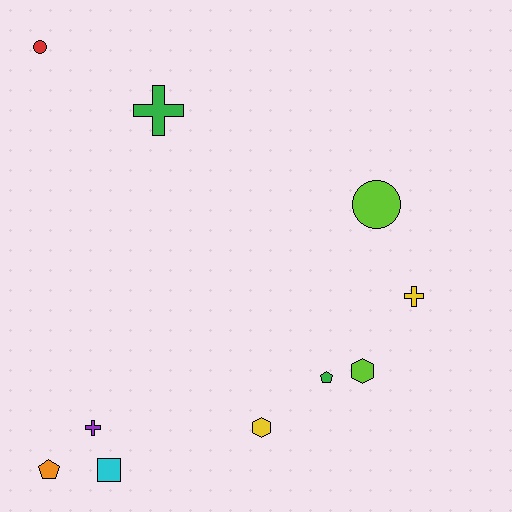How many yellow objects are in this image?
There are 2 yellow objects.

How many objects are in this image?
There are 10 objects.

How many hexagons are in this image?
There are 2 hexagons.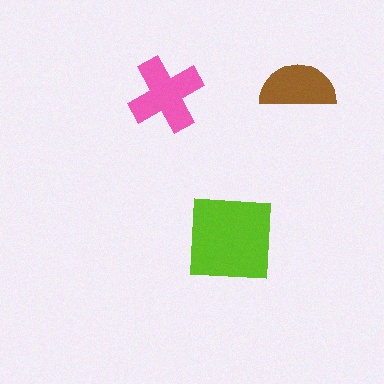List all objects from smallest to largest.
The brown semicircle, the pink cross, the lime square.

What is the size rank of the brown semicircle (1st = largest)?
3rd.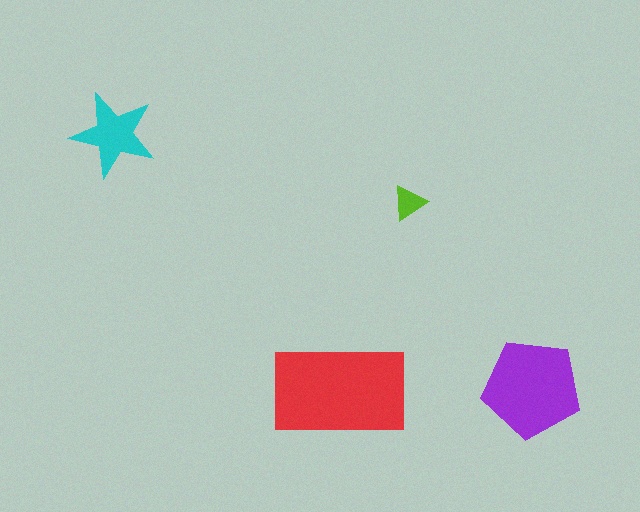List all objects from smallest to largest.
The lime triangle, the cyan star, the purple pentagon, the red rectangle.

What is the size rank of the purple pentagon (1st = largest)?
2nd.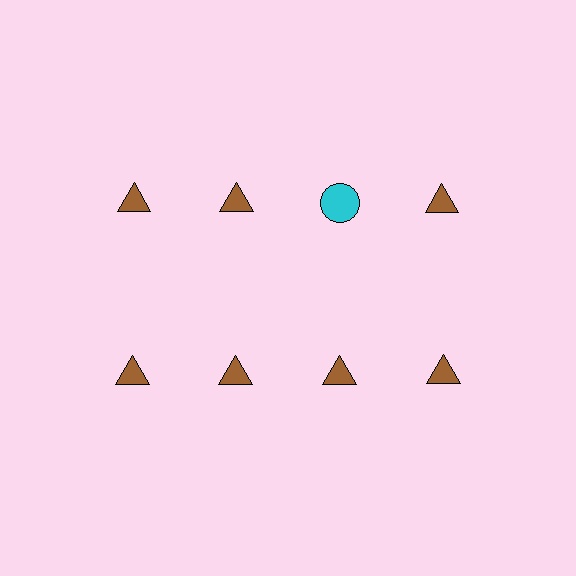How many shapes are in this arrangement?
There are 8 shapes arranged in a grid pattern.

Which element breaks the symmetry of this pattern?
The cyan circle in the top row, center column breaks the symmetry. All other shapes are brown triangles.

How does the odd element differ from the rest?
It differs in both color (cyan instead of brown) and shape (circle instead of triangle).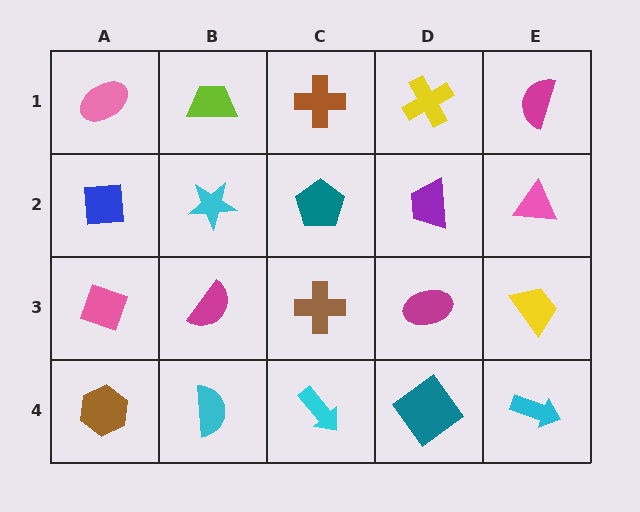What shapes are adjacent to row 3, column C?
A teal pentagon (row 2, column C), a cyan arrow (row 4, column C), a magenta semicircle (row 3, column B), a magenta ellipse (row 3, column D).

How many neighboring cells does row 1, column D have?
3.